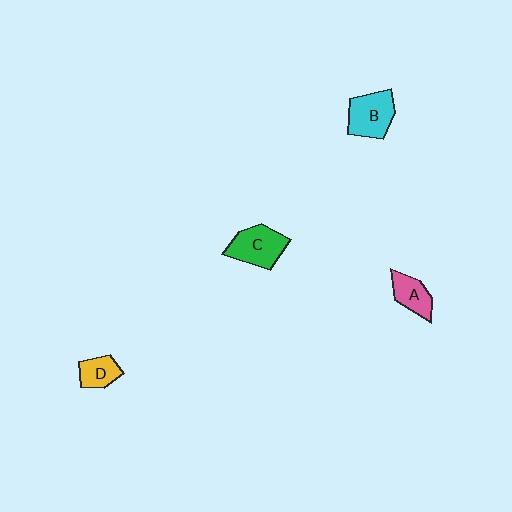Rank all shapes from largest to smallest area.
From largest to smallest: C (green), B (cyan), A (pink), D (yellow).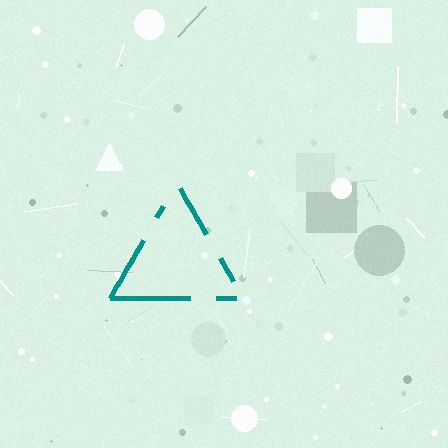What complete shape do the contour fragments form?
The contour fragments form a triangle.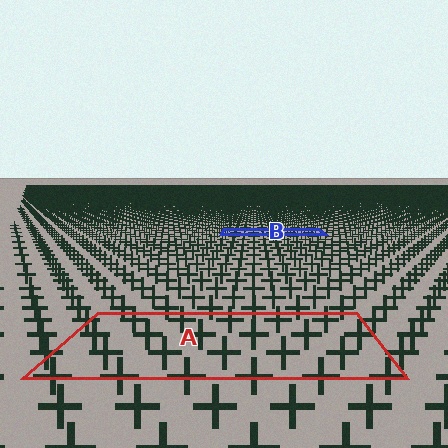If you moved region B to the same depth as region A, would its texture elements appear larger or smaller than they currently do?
They would appear larger. At a closer depth, the same texture elements are projected at a bigger on-screen size.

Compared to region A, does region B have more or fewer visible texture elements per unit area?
Region B has more texture elements per unit area — they are packed more densely because it is farther away.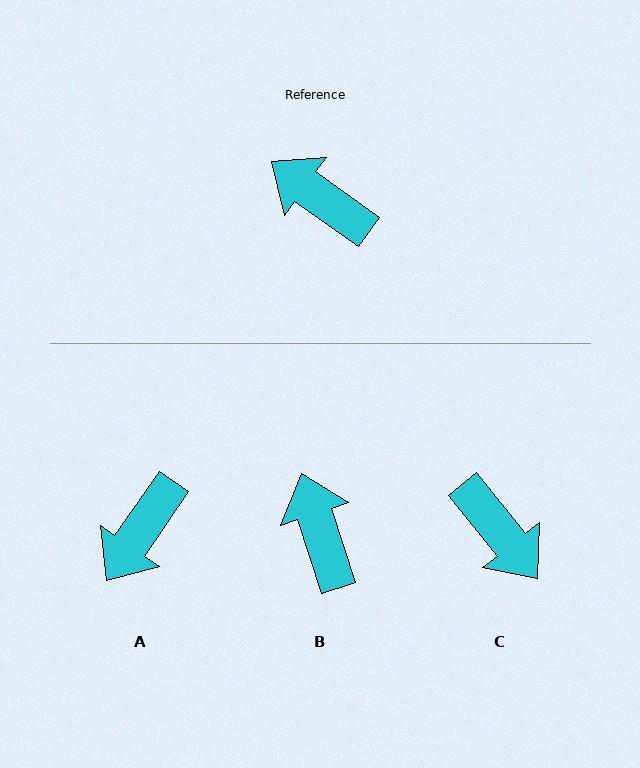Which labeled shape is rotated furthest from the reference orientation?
C, about 164 degrees away.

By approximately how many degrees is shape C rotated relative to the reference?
Approximately 164 degrees counter-clockwise.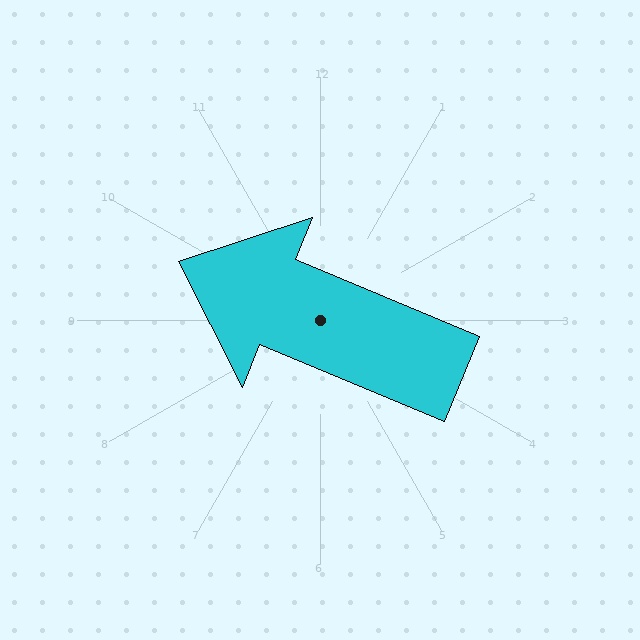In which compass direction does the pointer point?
Northwest.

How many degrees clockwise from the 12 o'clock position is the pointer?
Approximately 293 degrees.